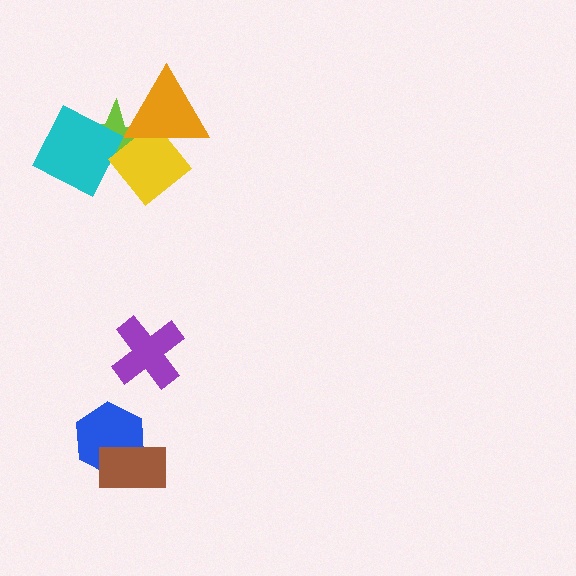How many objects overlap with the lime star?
3 objects overlap with the lime star.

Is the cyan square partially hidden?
No, no other shape covers it.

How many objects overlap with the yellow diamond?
2 objects overlap with the yellow diamond.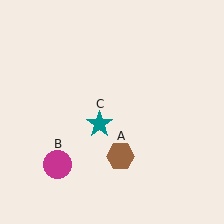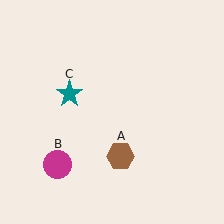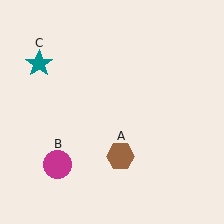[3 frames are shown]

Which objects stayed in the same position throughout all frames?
Brown hexagon (object A) and magenta circle (object B) remained stationary.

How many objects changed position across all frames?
1 object changed position: teal star (object C).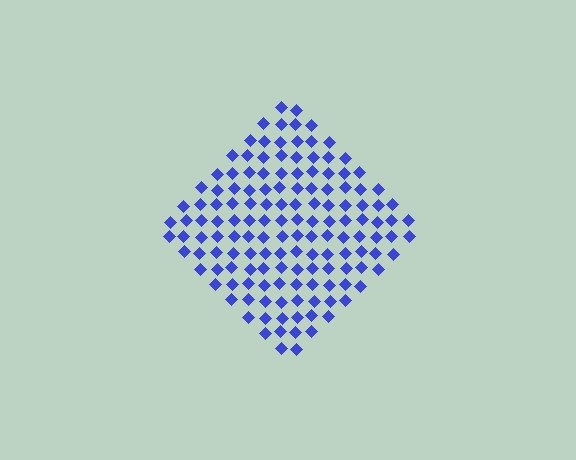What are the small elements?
The small elements are diamonds.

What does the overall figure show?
The overall figure shows a diamond.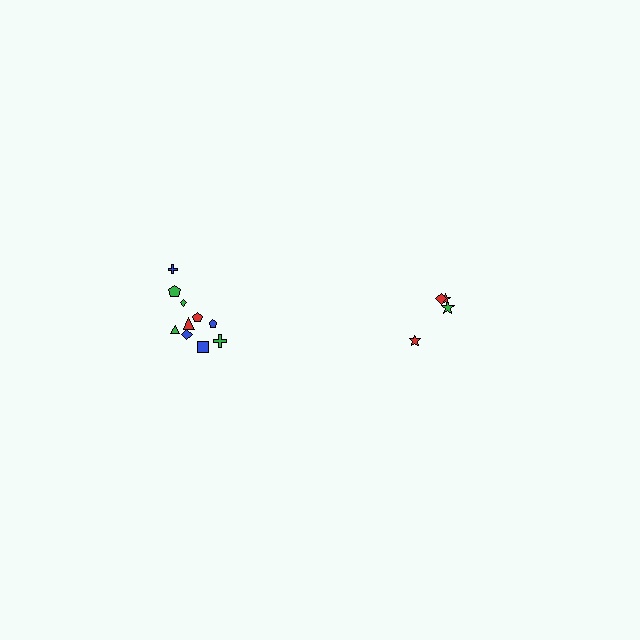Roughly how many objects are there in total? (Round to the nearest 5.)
Roughly 15 objects in total.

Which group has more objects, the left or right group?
The left group.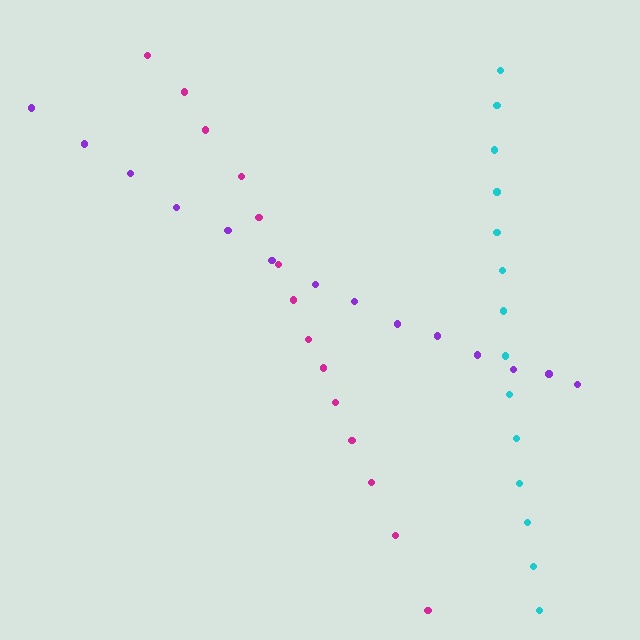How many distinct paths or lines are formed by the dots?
There are 3 distinct paths.